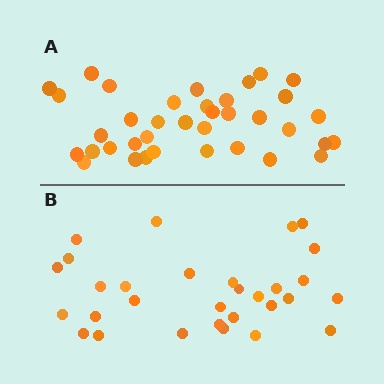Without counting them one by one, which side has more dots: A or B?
Region A (the top region) has more dots.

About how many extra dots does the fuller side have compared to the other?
Region A has roughly 8 or so more dots than region B.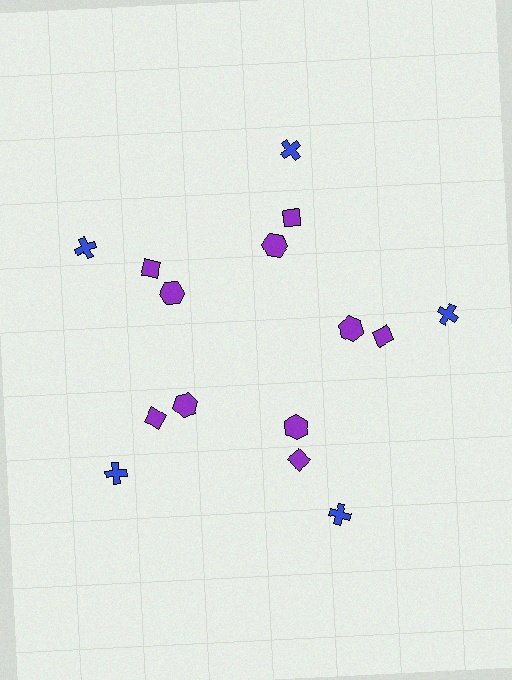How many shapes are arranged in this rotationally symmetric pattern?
There are 15 shapes, arranged in 5 groups of 3.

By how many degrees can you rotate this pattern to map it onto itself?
The pattern maps onto itself every 72 degrees of rotation.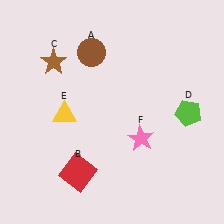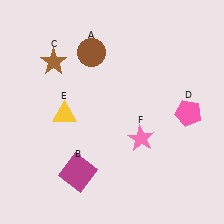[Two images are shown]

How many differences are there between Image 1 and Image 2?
There are 2 differences between the two images.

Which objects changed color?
B changed from red to magenta. D changed from lime to pink.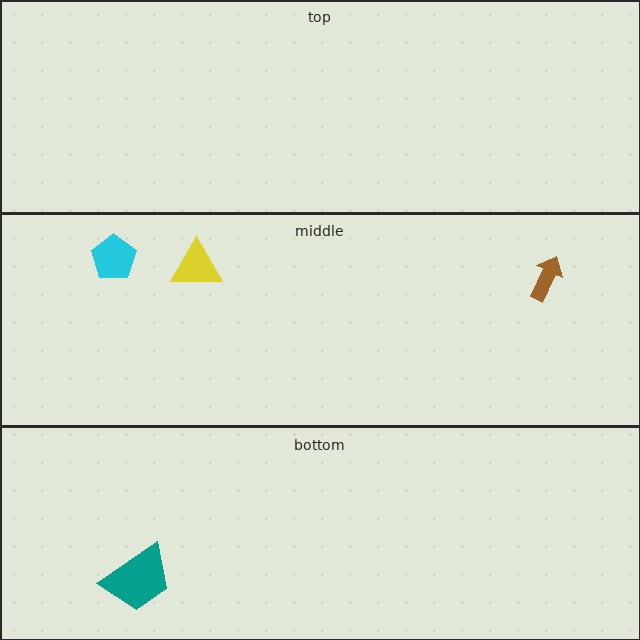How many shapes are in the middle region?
3.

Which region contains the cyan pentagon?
The middle region.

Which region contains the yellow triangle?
The middle region.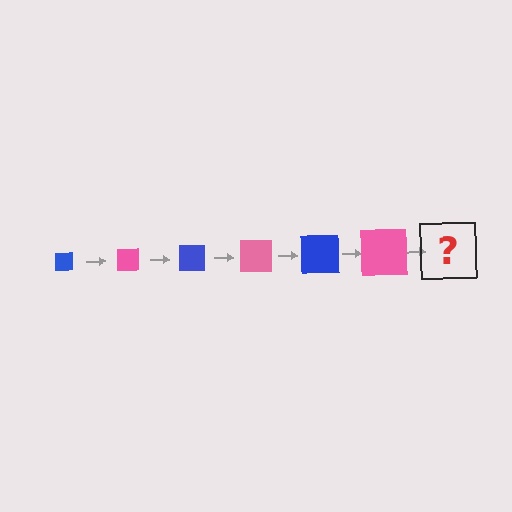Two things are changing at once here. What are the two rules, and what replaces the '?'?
The two rules are that the square grows larger each step and the color cycles through blue and pink. The '?' should be a blue square, larger than the previous one.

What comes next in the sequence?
The next element should be a blue square, larger than the previous one.